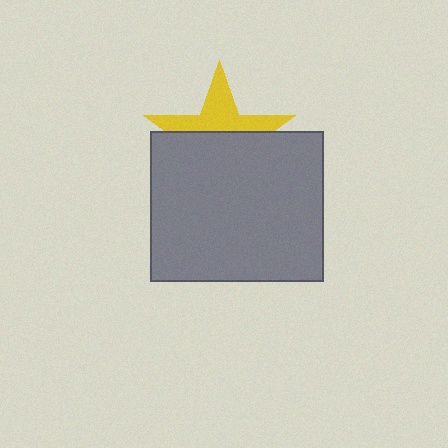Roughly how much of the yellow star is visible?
A small part of it is visible (roughly 43%).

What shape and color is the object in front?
The object in front is a gray rectangle.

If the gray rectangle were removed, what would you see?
You would see the complete yellow star.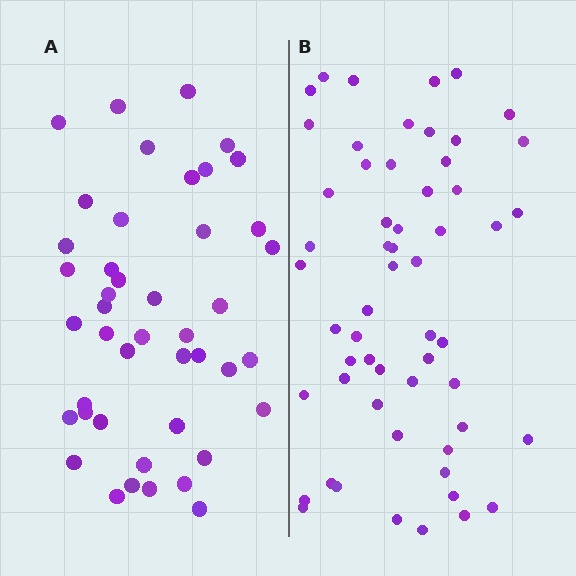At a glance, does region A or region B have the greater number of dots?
Region B (the right region) has more dots.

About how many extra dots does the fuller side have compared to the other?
Region B has approximately 15 more dots than region A.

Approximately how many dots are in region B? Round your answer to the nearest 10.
About 60 dots. (The exact count is 57, which rounds to 60.)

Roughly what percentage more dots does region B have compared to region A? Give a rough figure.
About 30% more.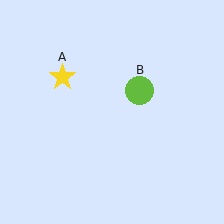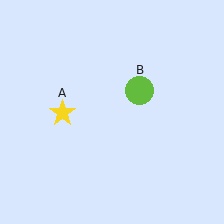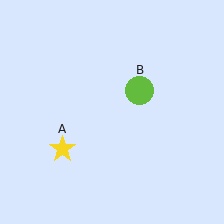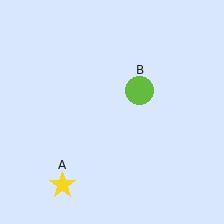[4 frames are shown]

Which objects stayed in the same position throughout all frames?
Lime circle (object B) remained stationary.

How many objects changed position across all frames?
1 object changed position: yellow star (object A).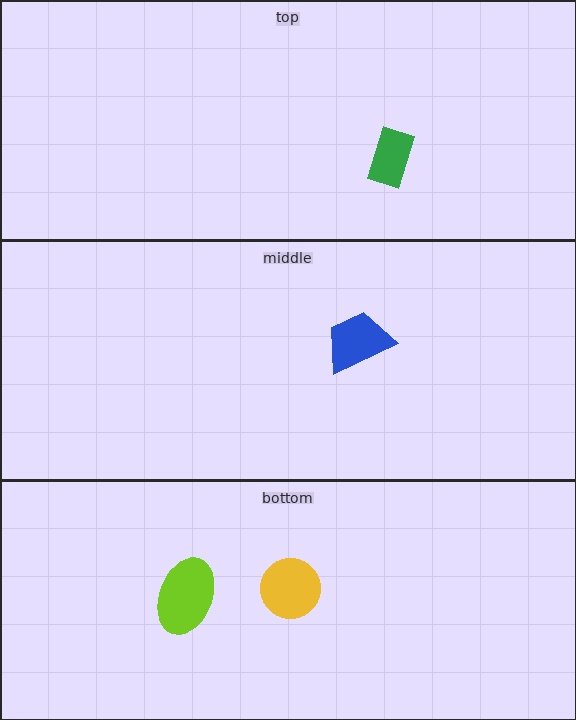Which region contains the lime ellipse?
The bottom region.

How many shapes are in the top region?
1.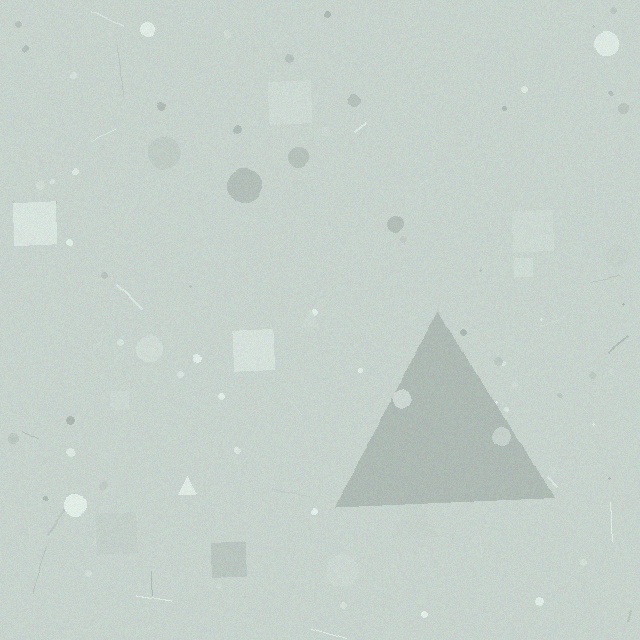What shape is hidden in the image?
A triangle is hidden in the image.